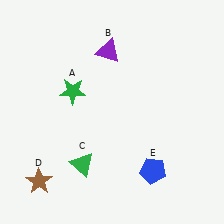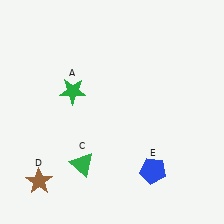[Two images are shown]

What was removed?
The purple triangle (B) was removed in Image 2.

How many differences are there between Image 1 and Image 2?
There is 1 difference between the two images.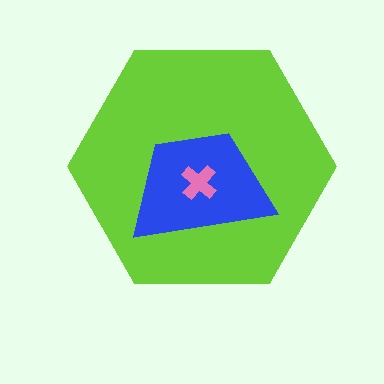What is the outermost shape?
The lime hexagon.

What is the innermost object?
The pink cross.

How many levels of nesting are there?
3.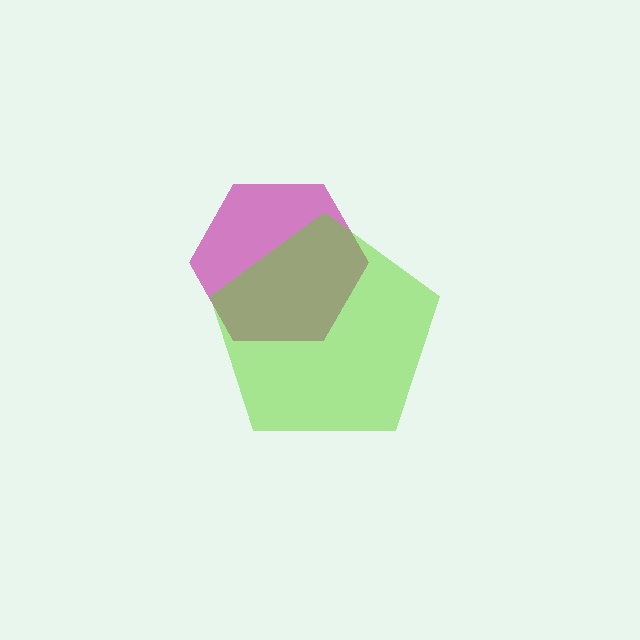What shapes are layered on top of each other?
The layered shapes are: a magenta hexagon, a lime pentagon.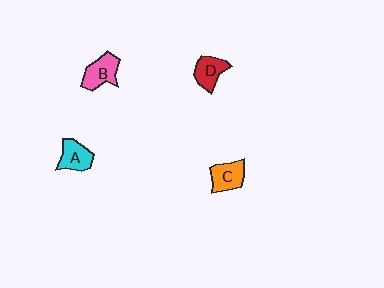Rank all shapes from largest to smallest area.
From largest to smallest: B (pink), C (orange), A (cyan), D (red).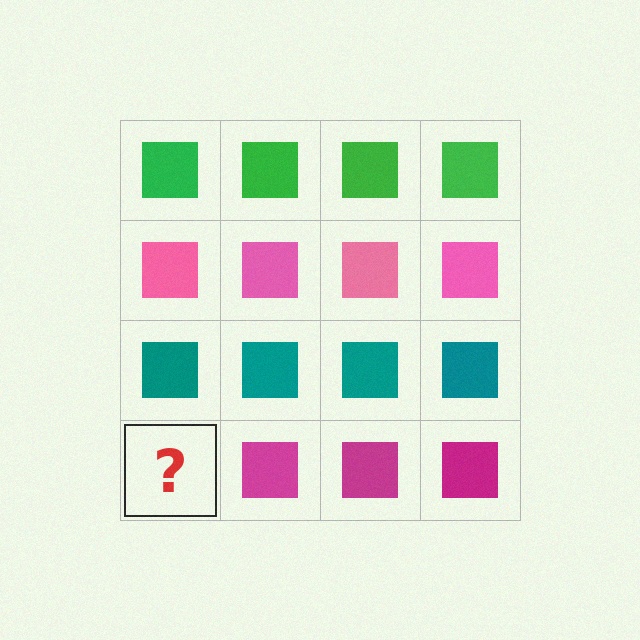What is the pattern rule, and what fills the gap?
The rule is that each row has a consistent color. The gap should be filled with a magenta square.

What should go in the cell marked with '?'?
The missing cell should contain a magenta square.